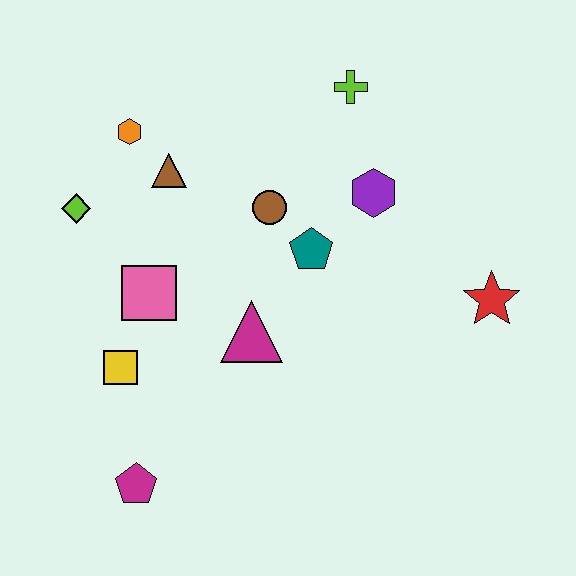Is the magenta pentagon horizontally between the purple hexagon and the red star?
No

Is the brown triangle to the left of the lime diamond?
No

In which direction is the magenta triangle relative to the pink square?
The magenta triangle is to the right of the pink square.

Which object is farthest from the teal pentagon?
The magenta pentagon is farthest from the teal pentagon.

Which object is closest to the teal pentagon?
The brown circle is closest to the teal pentagon.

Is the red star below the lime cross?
Yes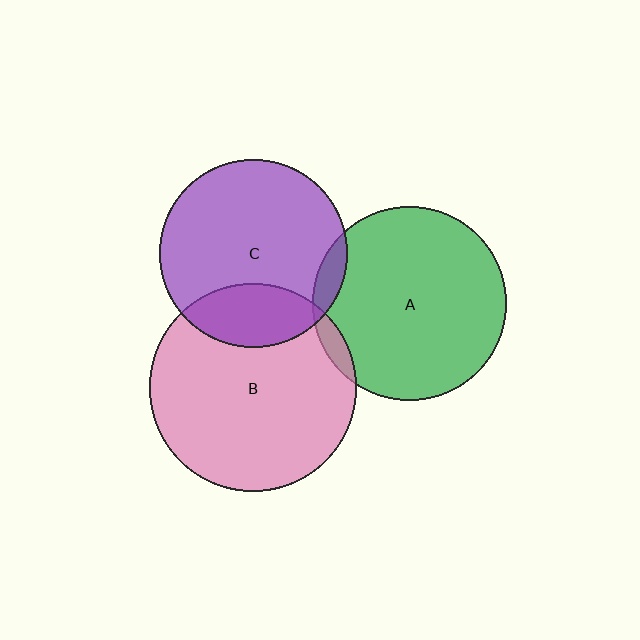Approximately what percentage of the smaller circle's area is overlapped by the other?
Approximately 5%.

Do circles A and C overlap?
Yes.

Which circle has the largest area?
Circle B (pink).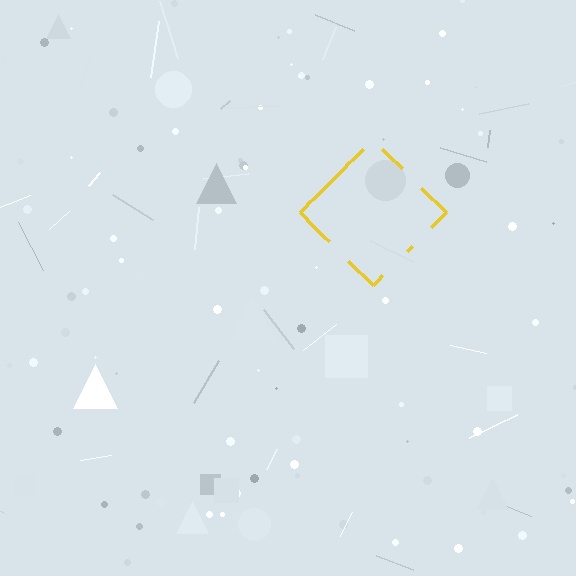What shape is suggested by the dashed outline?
The dashed outline suggests a diamond.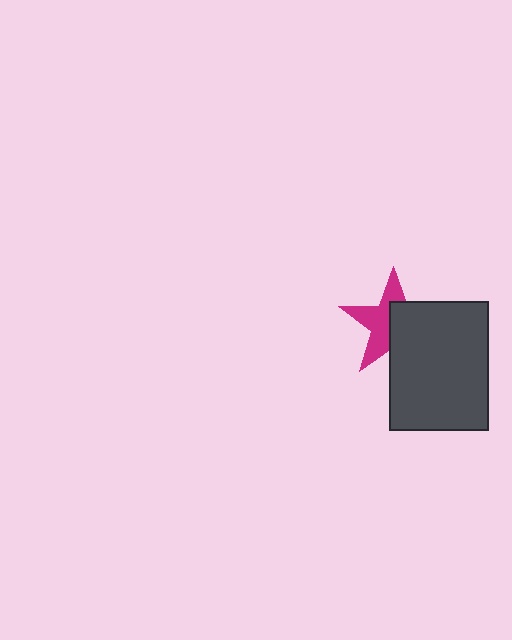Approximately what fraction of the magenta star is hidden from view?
Roughly 49% of the magenta star is hidden behind the dark gray rectangle.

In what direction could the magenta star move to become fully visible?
The magenta star could move toward the upper-left. That would shift it out from behind the dark gray rectangle entirely.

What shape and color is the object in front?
The object in front is a dark gray rectangle.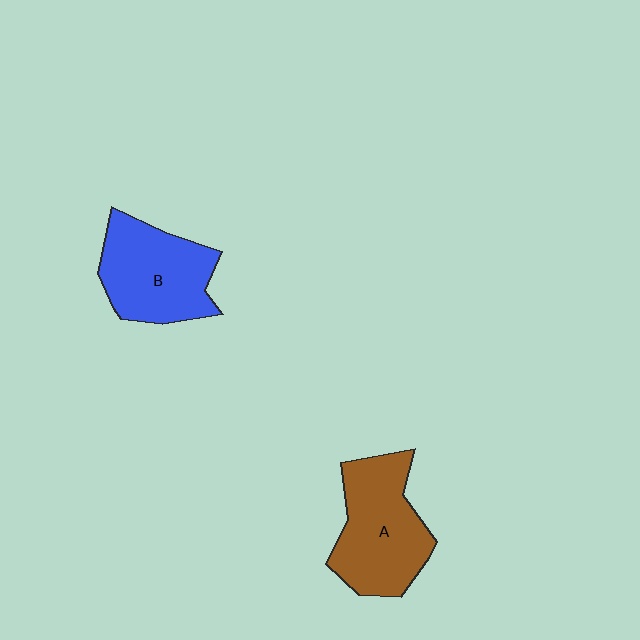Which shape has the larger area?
Shape A (brown).